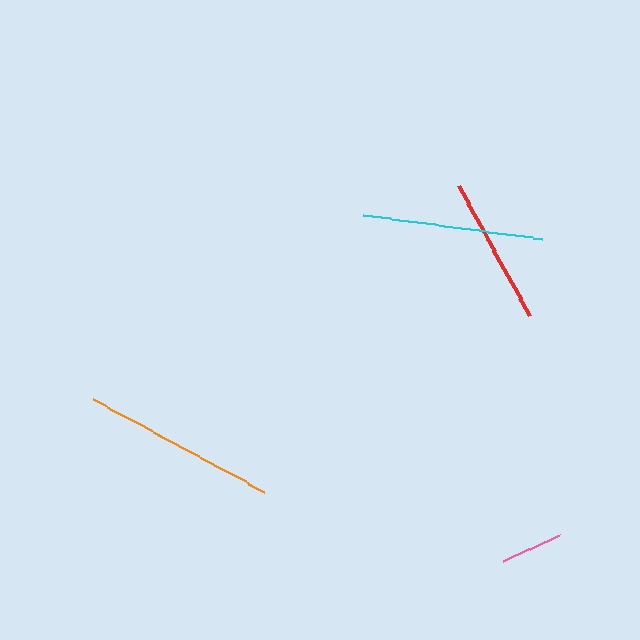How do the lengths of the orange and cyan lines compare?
The orange and cyan lines are approximately the same length.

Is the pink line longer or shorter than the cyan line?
The cyan line is longer than the pink line.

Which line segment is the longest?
The orange line is the longest at approximately 195 pixels.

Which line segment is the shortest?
The pink line is the shortest at approximately 62 pixels.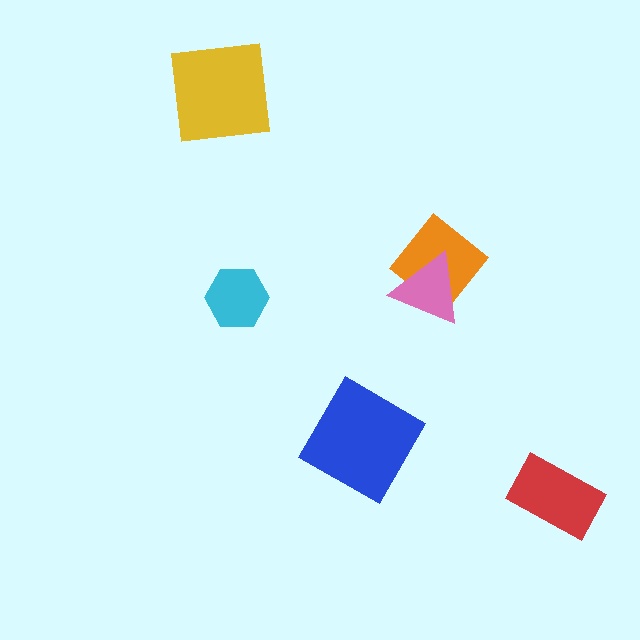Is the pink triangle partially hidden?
No, no other shape covers it.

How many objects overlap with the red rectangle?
0 objects overlap with the red rectangle.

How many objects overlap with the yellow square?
0 objects overlap with the yellow square.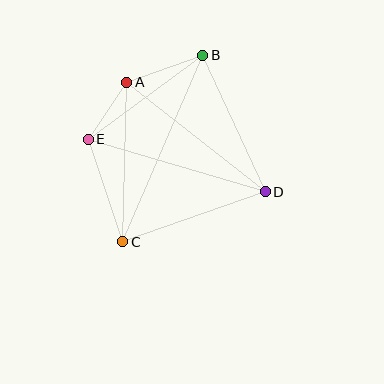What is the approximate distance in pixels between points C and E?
The distance between C and E is approximately 108 pixels.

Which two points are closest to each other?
Points A and E are closest to each other.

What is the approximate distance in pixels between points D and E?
The distance between D and E is approximately 185 pixels.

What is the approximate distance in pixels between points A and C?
The distance between A and C is approximately 159 pixels.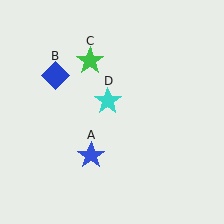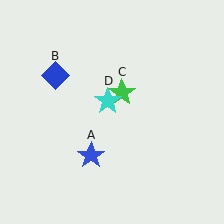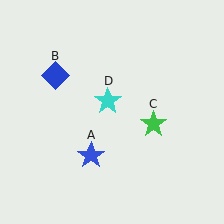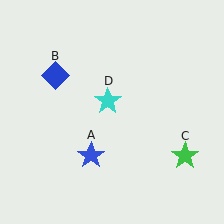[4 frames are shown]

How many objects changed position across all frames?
1 object changed position: green star (object C).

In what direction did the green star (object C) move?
The green star (object C) moved down and to the right.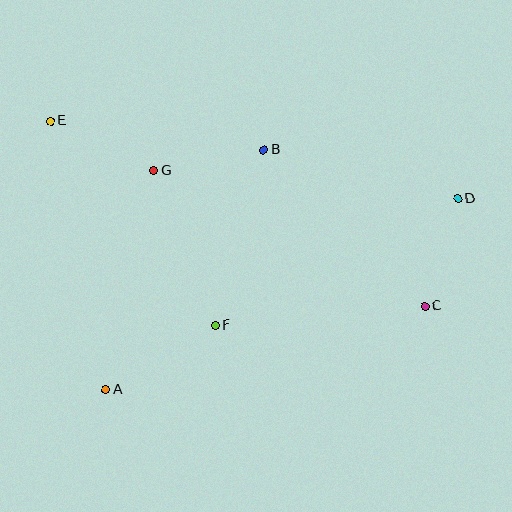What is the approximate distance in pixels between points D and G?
The distance between D and G is approximately 306 pixels.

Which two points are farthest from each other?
Points C and E are farthest from each other.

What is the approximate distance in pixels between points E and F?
The distance between E and F is approximately 263 pixels.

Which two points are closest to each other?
Points B and G are closest to each other.